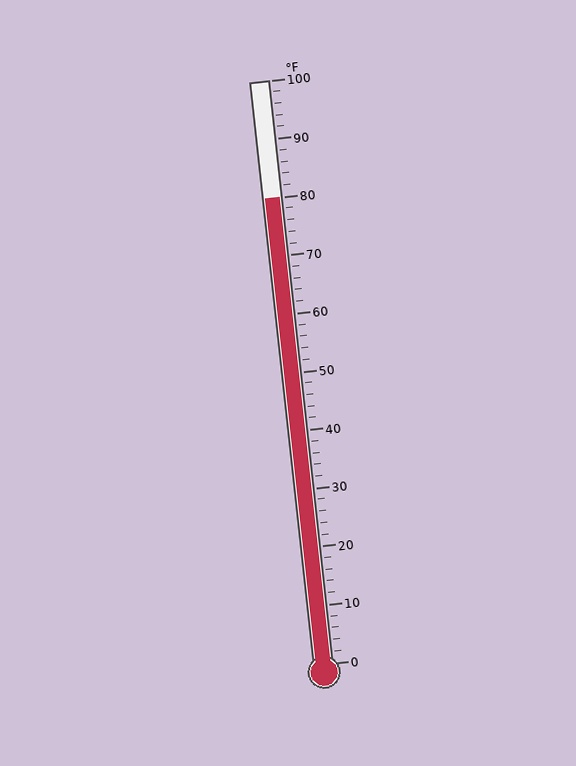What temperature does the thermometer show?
The thermometer shows approximately 80°F.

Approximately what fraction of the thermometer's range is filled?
The thermometer is filled to approximately 80% of its range.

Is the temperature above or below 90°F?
The temperature is below 90°F.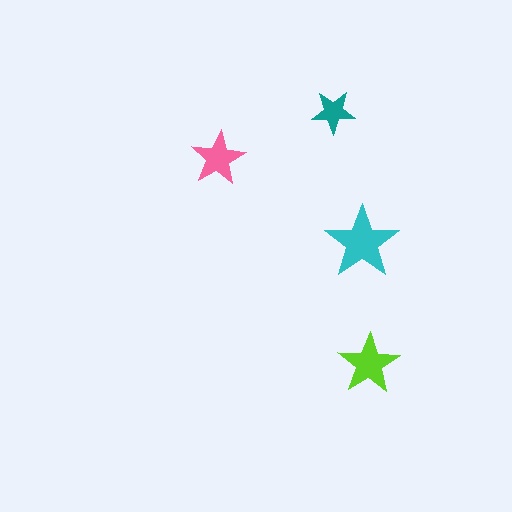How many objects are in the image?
There are 4 objects in the image.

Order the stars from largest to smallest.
the cyan one, the lime one, the pink one, the teal one.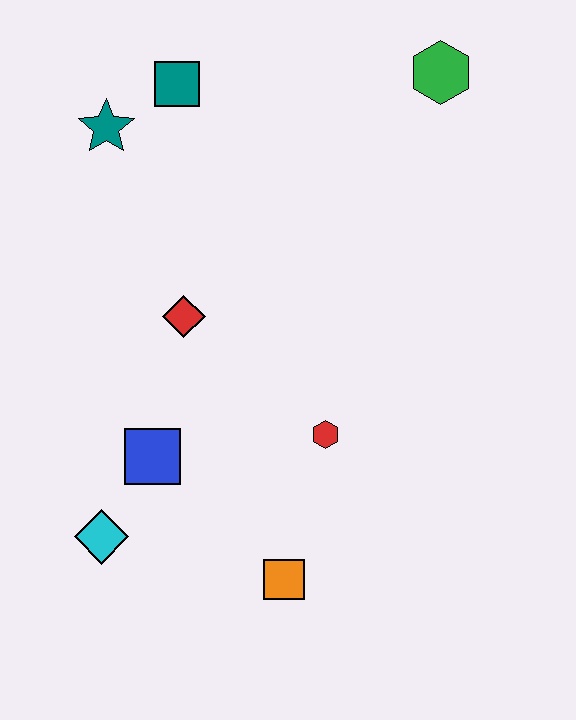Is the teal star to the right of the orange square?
No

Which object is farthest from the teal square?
The orange square is farthest from the teal square.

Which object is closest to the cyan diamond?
The blue square is closest to the cyan diamond.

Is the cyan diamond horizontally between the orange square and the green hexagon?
No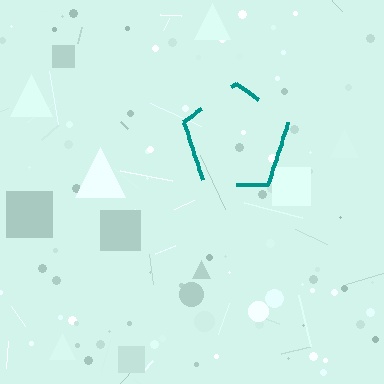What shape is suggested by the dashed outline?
The dashed outline suggests a pentagon.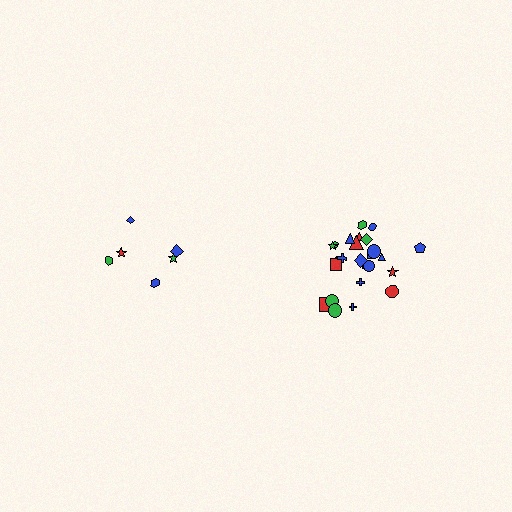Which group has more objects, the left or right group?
The right group.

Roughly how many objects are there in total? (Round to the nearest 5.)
Roughly 30 objects in total.